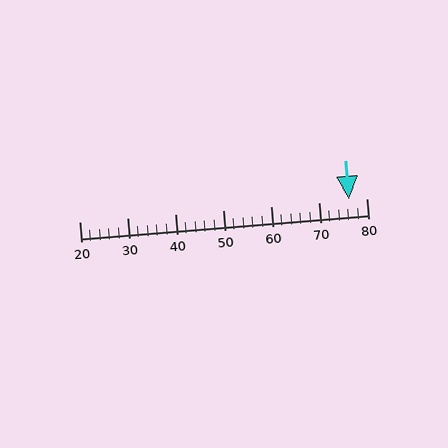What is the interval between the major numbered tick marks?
The major tick marks are spaced 10 units apart.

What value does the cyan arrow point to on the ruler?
The cyan arrow points to approximately 76.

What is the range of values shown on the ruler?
The ruler shows values from 20 to 80.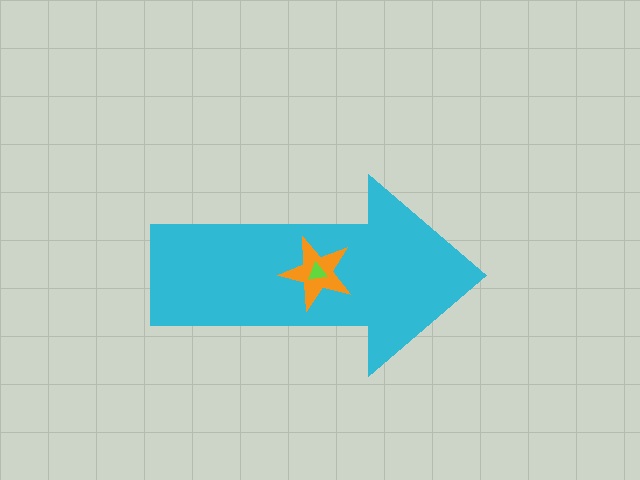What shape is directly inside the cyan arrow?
The orange star.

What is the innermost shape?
The lime triangle.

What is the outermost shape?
The cyan arrow.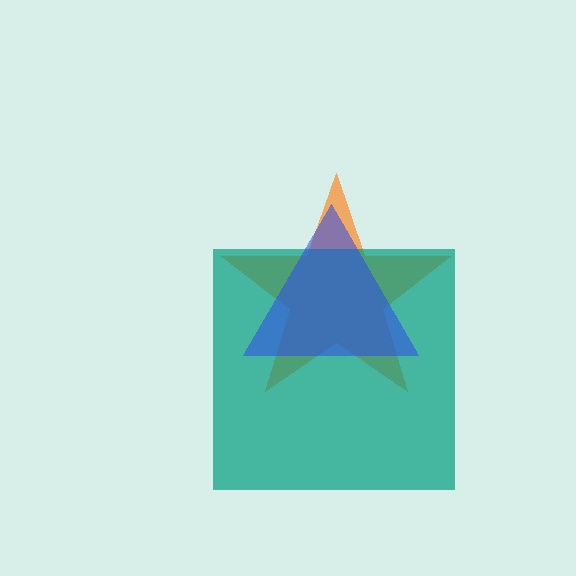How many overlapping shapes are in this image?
There are 3 overlapping shapes in the image.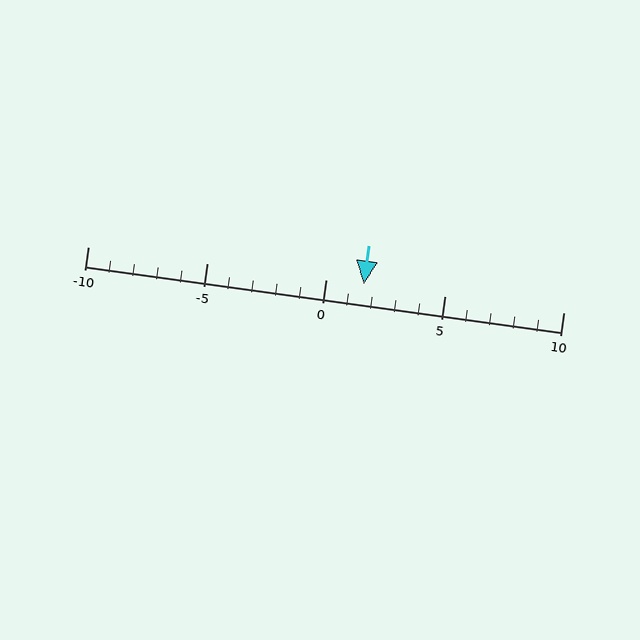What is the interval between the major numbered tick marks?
The major tick marks are spaced 5 units apart.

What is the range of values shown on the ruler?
The ruler shows values from -10 to 10.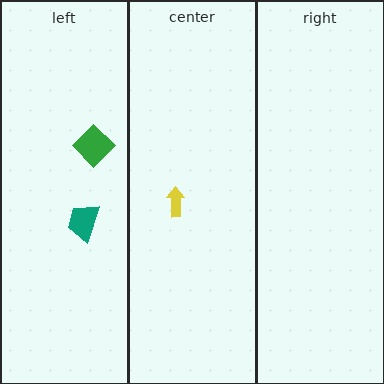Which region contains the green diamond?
The left region.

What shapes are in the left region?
The teal trapezoid, the green diamond.